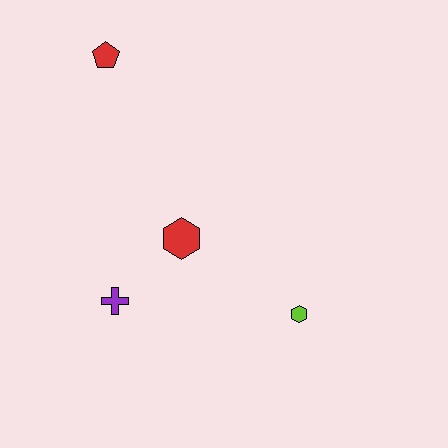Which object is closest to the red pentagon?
The red hexagon is closest to the red pentagon.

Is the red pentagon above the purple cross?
Yes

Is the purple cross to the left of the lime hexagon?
Yes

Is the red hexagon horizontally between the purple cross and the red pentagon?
No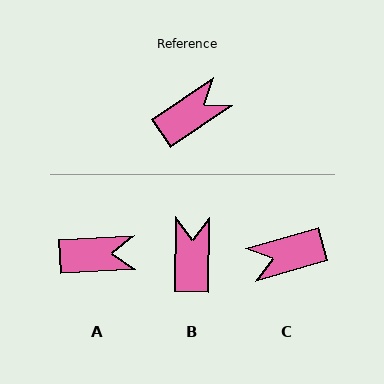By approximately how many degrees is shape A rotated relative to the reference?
Approximately 31 degrees clockwise.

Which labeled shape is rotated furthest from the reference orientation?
C, about 162 degrees away.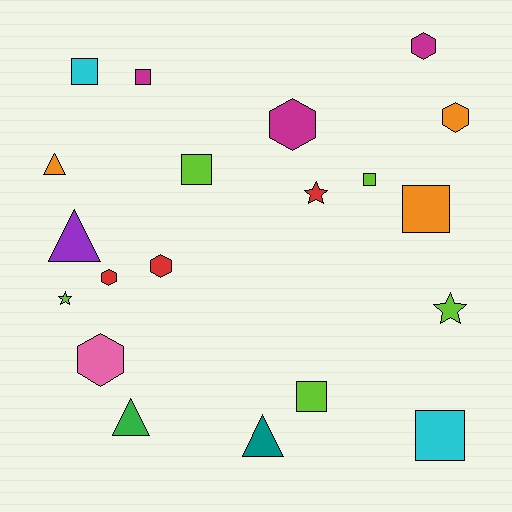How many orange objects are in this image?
There are 3 orange objects.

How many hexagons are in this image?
There are 6 hexagons.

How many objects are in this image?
There are 20 objects.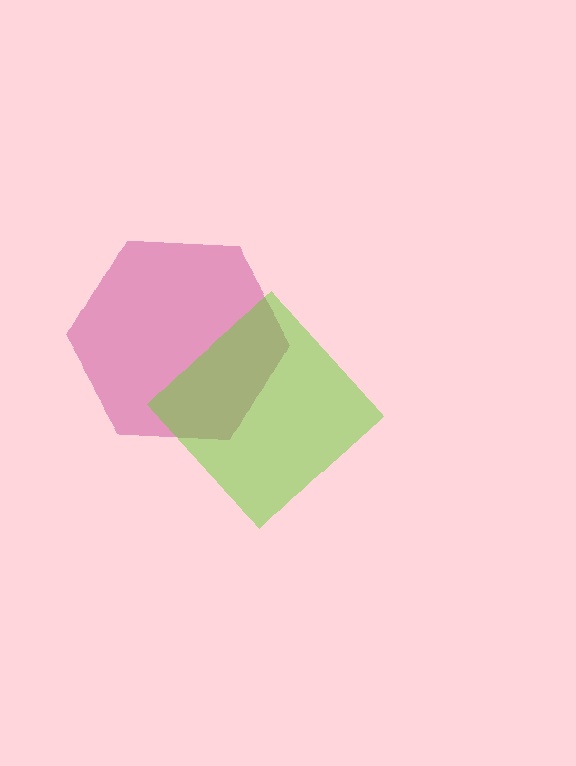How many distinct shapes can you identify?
There are 2 distinct shapes: a magenta hexagon, a lime diamond.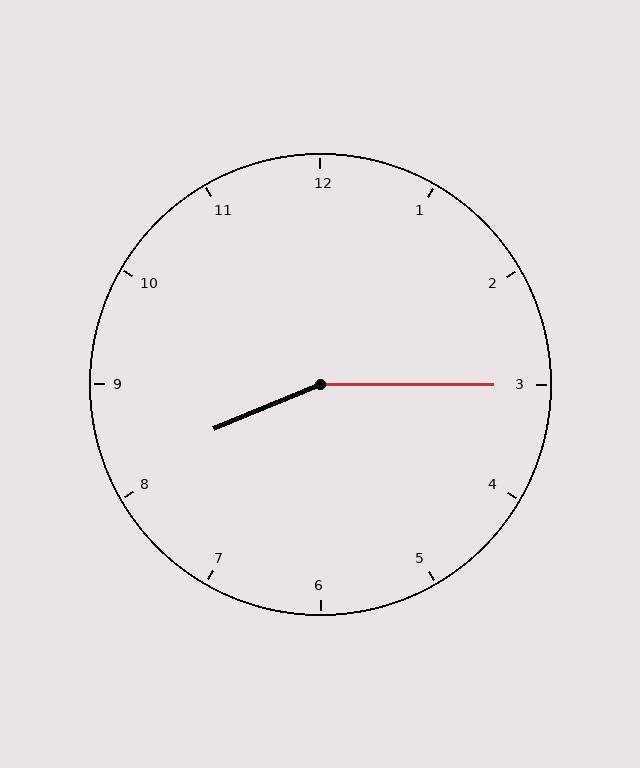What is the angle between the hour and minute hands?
Approximately 158 degrees.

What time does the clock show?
8:15.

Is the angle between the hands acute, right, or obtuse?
It is obtuse.